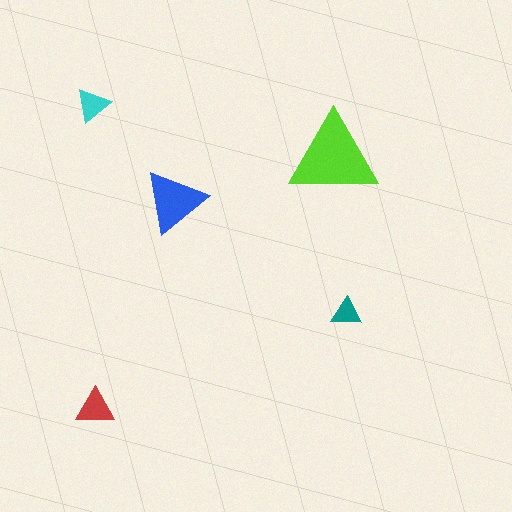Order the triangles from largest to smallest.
the lime one, the blue one, the red one, the cyan one, the teal one.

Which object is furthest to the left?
The cyan triangle is leftmost.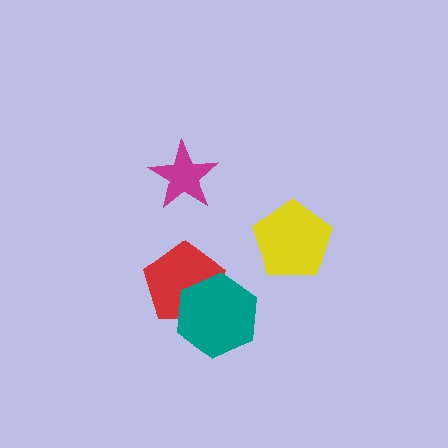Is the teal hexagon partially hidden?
No, no other shape covers it.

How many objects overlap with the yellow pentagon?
0 objects overlap with the yellow pentagon.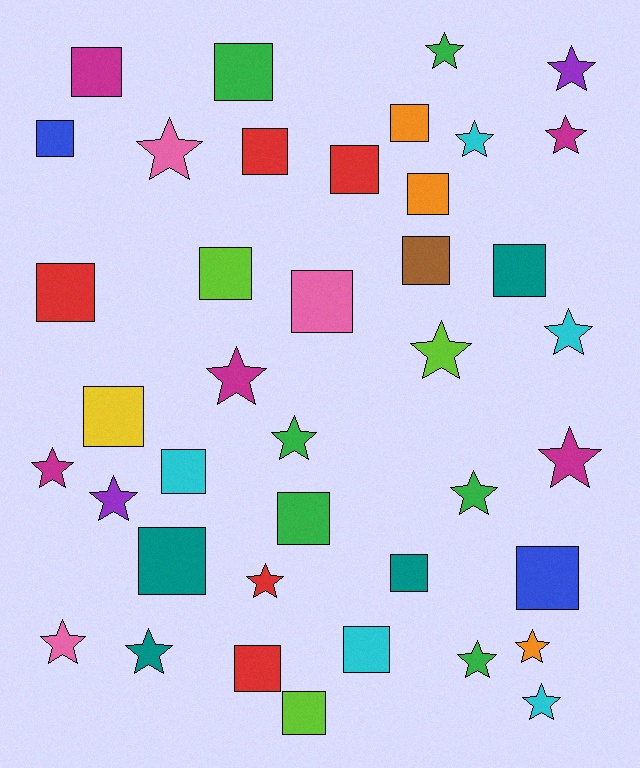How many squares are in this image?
There are 21 squares.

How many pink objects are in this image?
There are 3 pink objects.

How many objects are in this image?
There are 40 objects.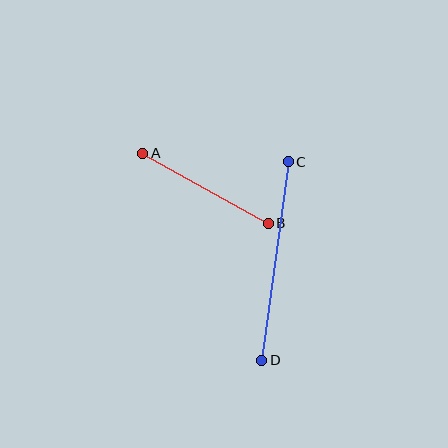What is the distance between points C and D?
The distance is approximately 201 pixels.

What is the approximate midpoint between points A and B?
The midpoint is at approximately (206, 188) pixels.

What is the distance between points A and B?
The distance is approximately 144 pixels.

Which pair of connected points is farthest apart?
Points C and D are farthest apart.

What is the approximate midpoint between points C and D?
The midpoint is at approximately (275, 261) pixels.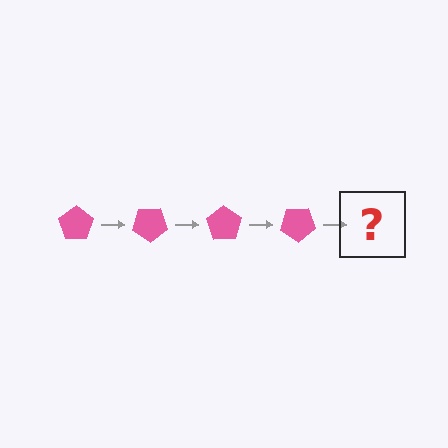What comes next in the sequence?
The next element should be a pink pentagon rotated 140 degrees.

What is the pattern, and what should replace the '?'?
The pattern is that the pentagon rotates 35 degrees each step. The '?' should be a pink pentagon rotated 140 degrees.